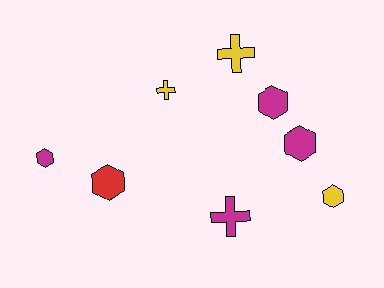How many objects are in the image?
There are 8 objects.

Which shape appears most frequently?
Hexagon, with 5 objects.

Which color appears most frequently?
Magenta, with 4 objects.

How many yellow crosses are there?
There are 2 yellow crosses.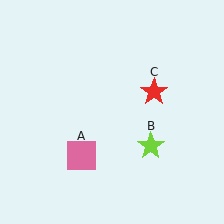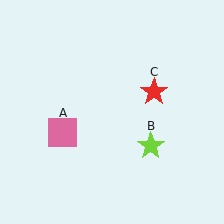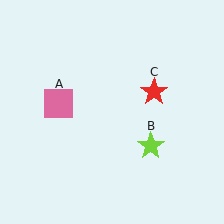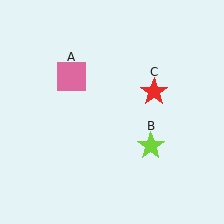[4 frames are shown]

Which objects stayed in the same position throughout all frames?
Lime star (object B) and red star (object C) remained stationary.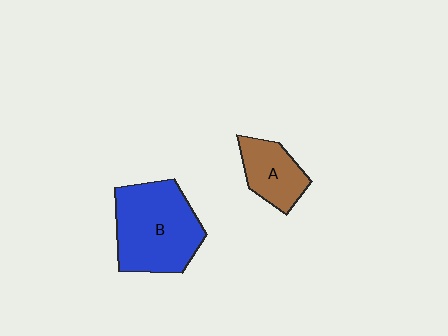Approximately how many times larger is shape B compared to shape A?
Approximately 2.0 times.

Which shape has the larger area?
Shape B (blue).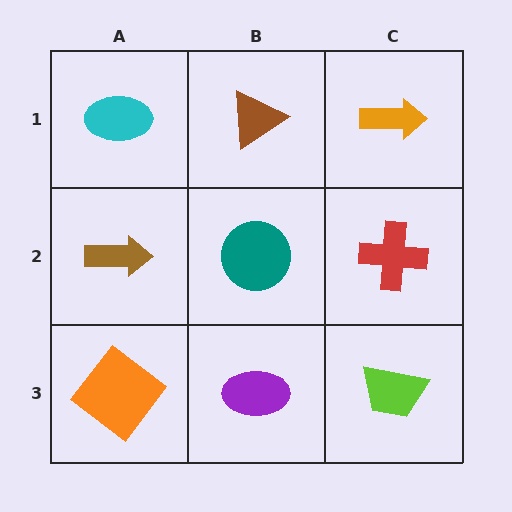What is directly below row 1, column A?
A brown arrow.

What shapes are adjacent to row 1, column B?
A teal circle (row 2, column B), a cyan ellipse (row 1, column A), an orange arrow (row 1, column C).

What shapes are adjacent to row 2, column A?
A cyan ellipse (row 1, column A), an orange diamond (row 3, column A), a teal circle (row 2, column B).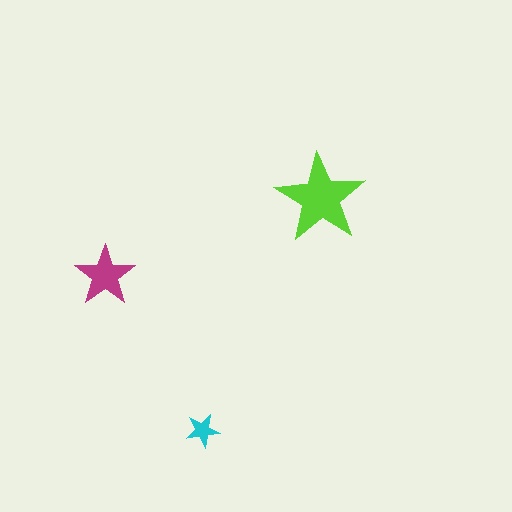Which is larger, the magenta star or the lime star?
The lime one.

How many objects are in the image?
There are 3 objects in the image.